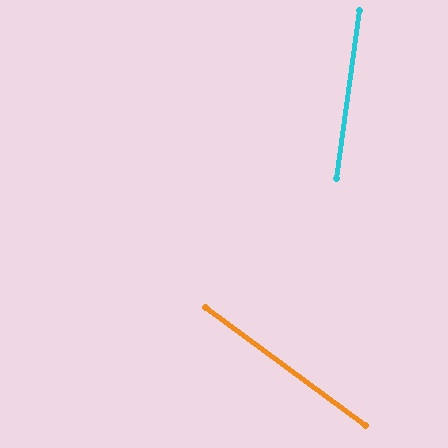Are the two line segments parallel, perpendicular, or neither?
Neither parallel nor perpendicular — they differ by about 61°.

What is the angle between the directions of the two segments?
Approximately 61 degrees.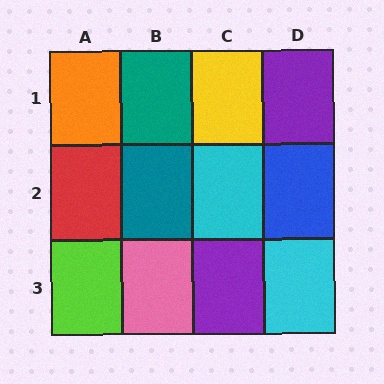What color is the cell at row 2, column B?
Teal.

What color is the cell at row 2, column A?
Red.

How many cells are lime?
1 cell is lime.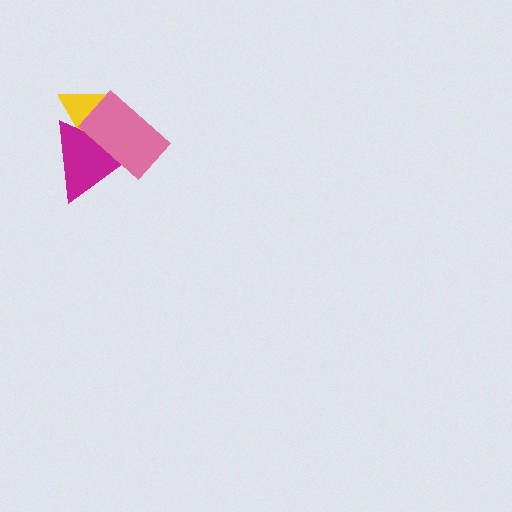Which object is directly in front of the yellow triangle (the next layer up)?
The magenta triangle is directly in front of the yellow triangle.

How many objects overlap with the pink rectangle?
2 objects overlap with the pink rectangle.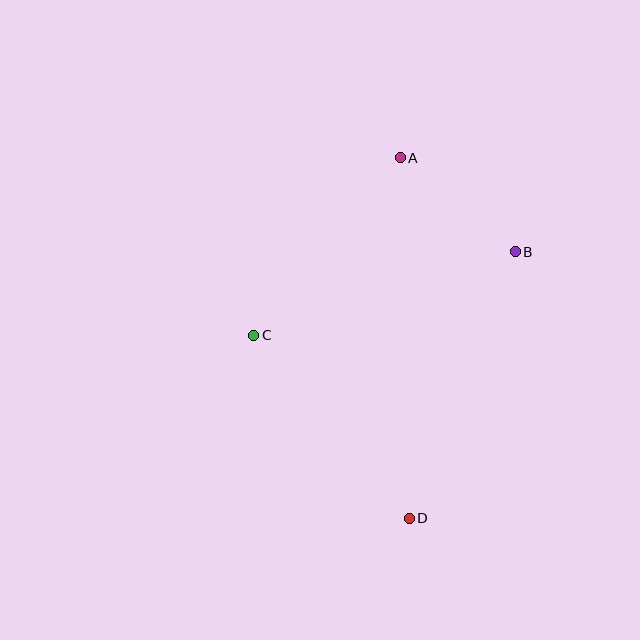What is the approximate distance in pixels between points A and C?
The distance between A and C is approximately 230 pixels.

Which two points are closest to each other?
Points A and B are closest to each other.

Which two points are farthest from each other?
Points A and D are farthest from each other.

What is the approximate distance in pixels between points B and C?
The distance between B and C is approximately 275 pixels.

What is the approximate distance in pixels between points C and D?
The distance between C and D is approximately 240 pixels.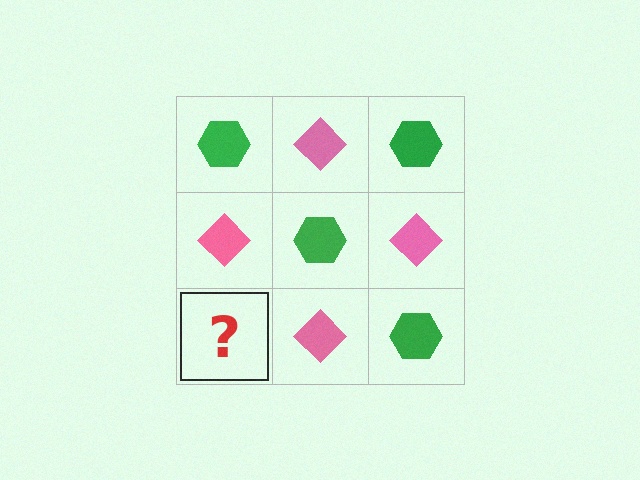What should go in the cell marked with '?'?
The missing cell should contain a green hexagon.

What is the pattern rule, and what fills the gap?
The rule is that it alternates green hexagon and pink diamond in a checkerboard pattern. The gap should be filled with a green hexagon.